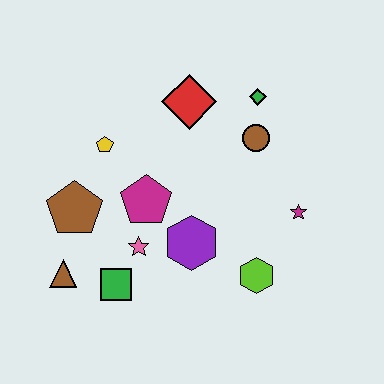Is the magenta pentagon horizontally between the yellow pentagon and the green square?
No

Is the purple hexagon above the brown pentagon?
No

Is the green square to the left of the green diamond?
Yes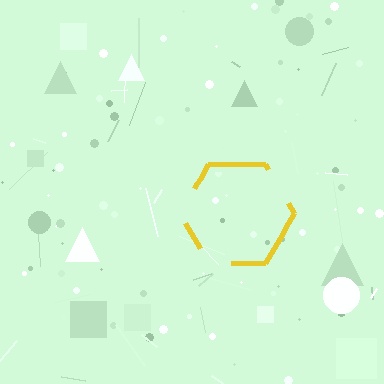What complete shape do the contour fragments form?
The contour fragments form a hexagon.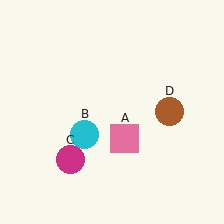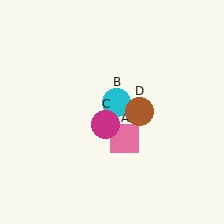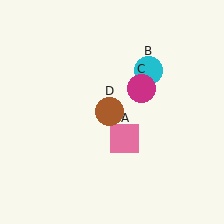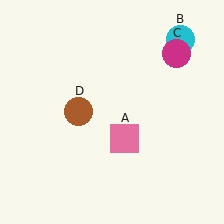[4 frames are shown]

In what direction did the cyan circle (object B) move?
The cyan circle (object B) moved up and to the right.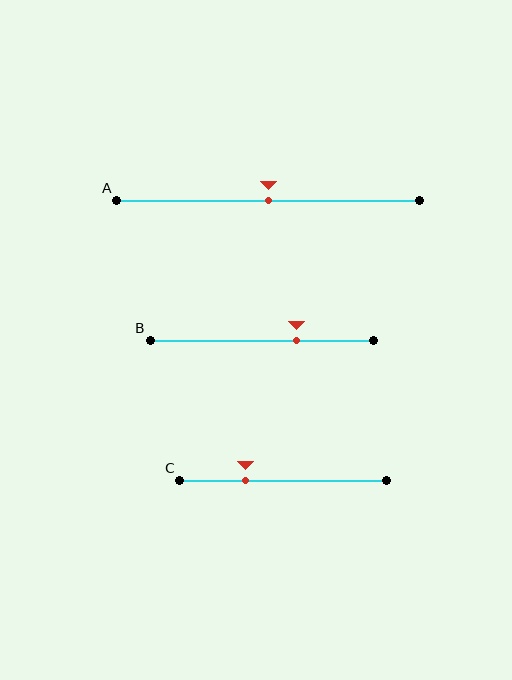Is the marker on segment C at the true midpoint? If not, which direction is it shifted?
No, the marker on segment C is shifted to the left by about 18% of the segment length.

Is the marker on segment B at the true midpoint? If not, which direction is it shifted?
No, the marker on segment B is shifted to the right by about 15% of the segment length.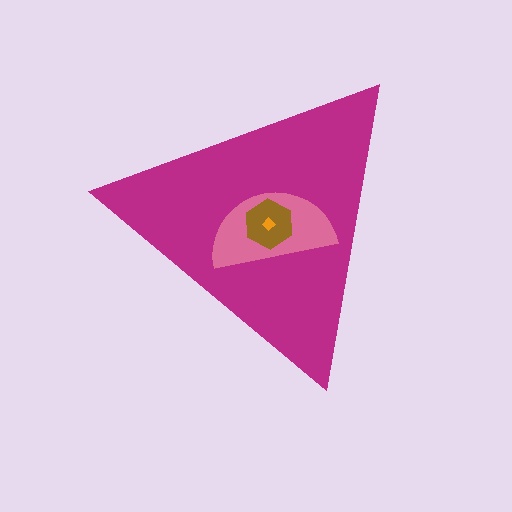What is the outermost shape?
The magenta triangle.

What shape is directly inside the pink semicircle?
The brown hexagon.